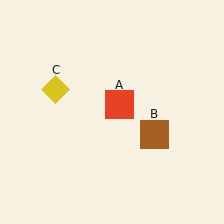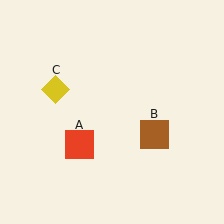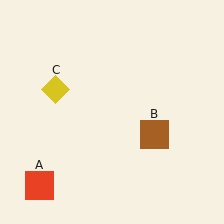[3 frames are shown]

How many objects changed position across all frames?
1 object changed position: red square (object A).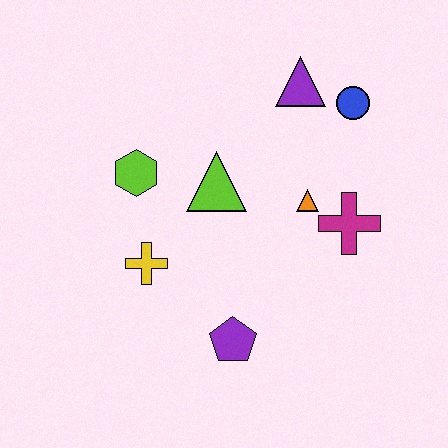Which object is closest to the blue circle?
The purple triangle is closest to the blue circle.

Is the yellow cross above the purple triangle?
No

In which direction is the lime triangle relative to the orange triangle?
The lime triangle is to the left of the orange triangle.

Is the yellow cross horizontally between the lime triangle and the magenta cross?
No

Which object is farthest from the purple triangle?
The purple pentagon is farthest from the purple triangle.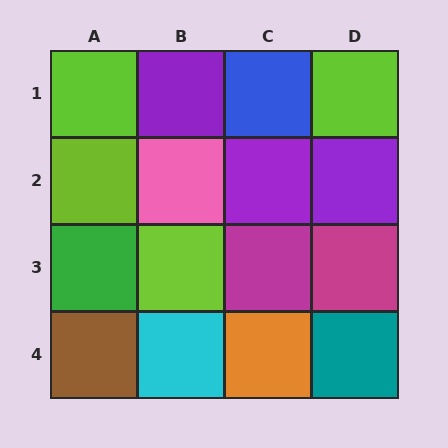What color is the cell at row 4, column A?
Brown.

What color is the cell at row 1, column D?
Lime.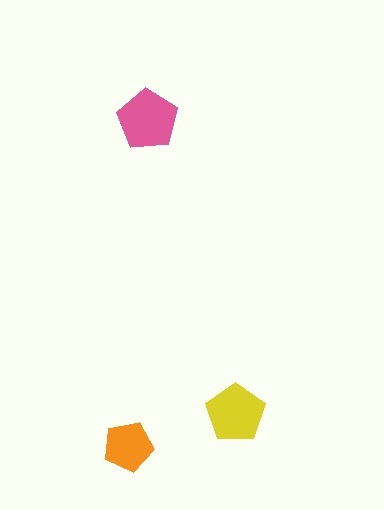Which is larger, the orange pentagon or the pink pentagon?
The pink one.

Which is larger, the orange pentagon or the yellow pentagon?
The yellow one.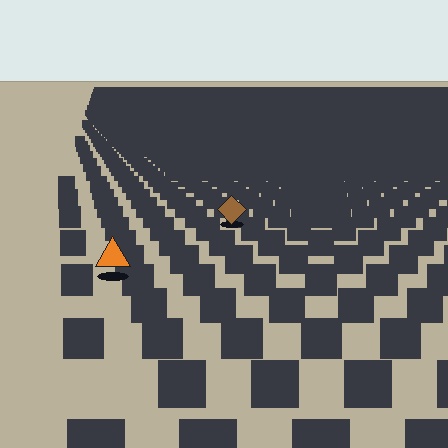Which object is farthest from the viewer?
The brown diamond is farthest from the viewer. It appears smaller and the ground texture around it is denser.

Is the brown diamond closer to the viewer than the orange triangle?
No. The orange triangle is closer — you can tell from the texture gradient: the ground texture is coarser near it.